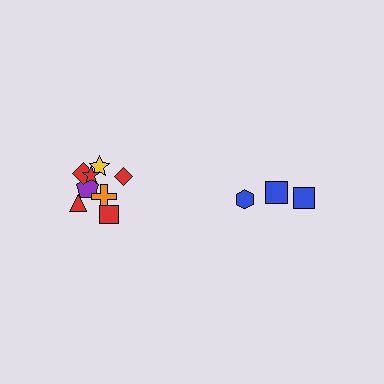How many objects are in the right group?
There are 3 objects.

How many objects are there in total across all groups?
There are 11 objects.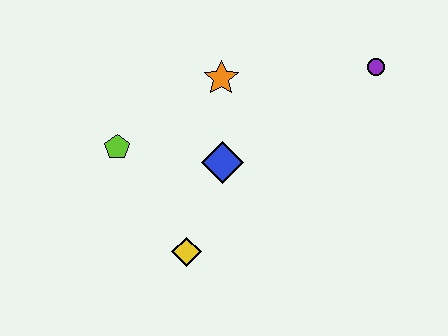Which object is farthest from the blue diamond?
The purple circle is farthest from the blue diamond.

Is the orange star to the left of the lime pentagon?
No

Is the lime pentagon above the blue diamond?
Yes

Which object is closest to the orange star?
The blue diamond is closest to the orange star.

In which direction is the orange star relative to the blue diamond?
The orange star is above the blue diamond.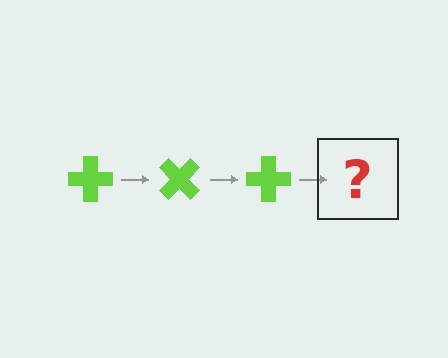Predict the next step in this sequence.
The next step is a lime cross rotated 135 degrees.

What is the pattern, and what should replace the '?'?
The pattern is that the cross rotates 45 degrees each step. The '?' should be a lime cross rotated 135 degrees.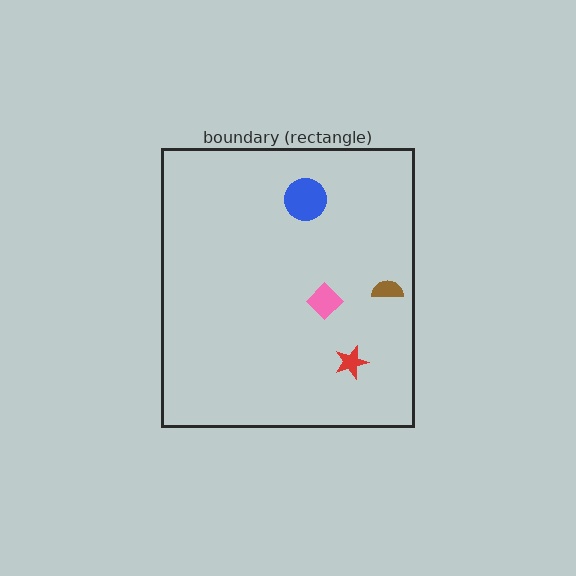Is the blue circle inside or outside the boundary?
Inside.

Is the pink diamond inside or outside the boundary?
Inside.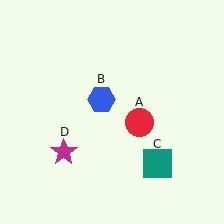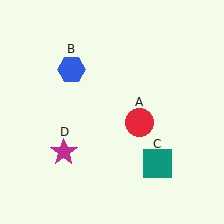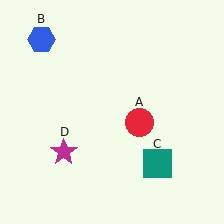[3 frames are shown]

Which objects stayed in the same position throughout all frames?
Red circle (object A) and teal square (object C) and magenta star (object D) remained stationary.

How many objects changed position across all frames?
1 object changed position: blue hexagon (object B).